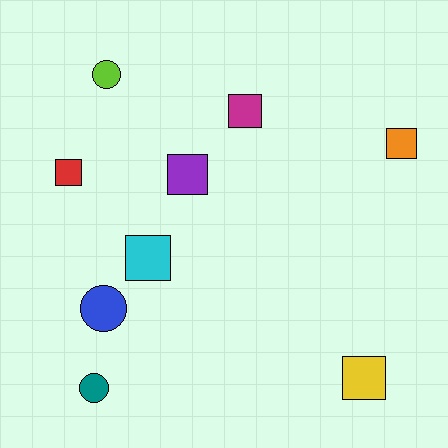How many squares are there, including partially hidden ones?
There are 6 squares.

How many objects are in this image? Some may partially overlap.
There are 9 objects.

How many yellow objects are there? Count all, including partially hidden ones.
There is 1 yellow object.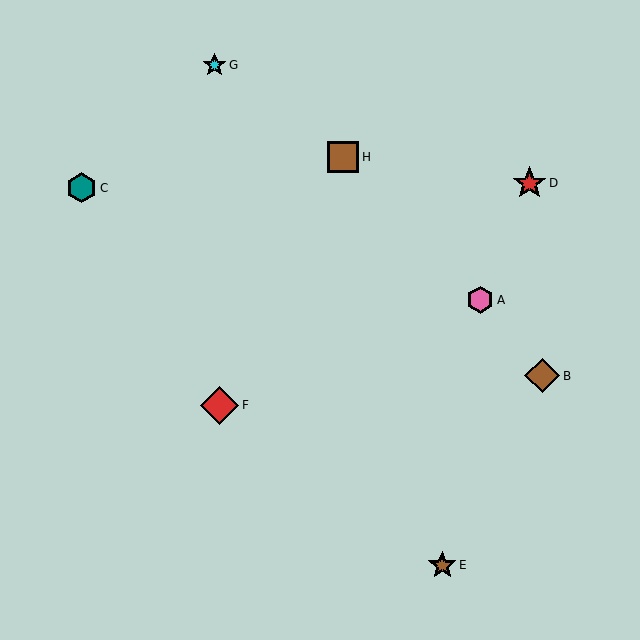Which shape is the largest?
The red diamond (labeled F) is the largest.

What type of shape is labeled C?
Shape C is a teal hexagon.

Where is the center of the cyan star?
The center of the cyan star is at (215, 65).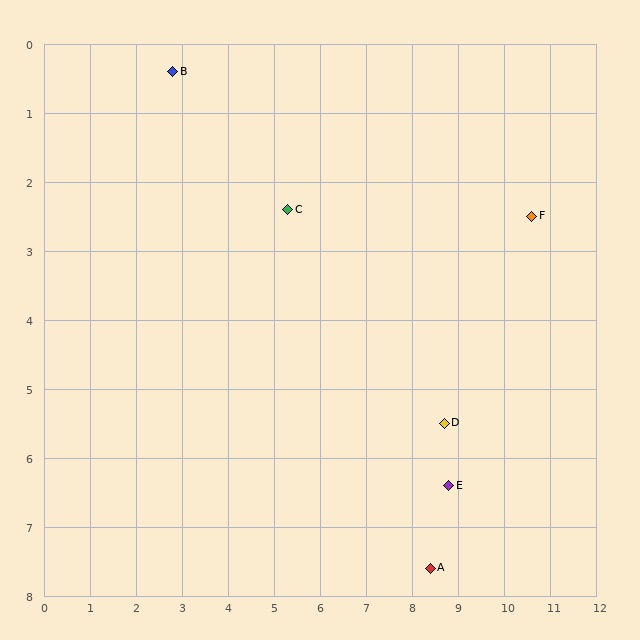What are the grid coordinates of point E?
Point E is at approximately (8.8, 6.4).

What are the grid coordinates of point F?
Point F is at approximately (10.6, 2.5).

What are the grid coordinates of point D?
Point D is at approximately (8.7, 5.5).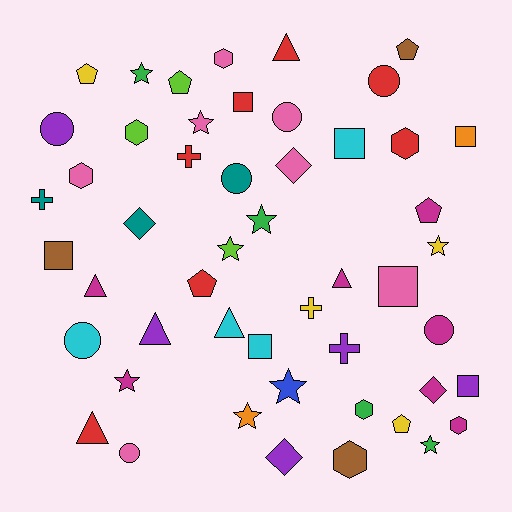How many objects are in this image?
There are 50 objects.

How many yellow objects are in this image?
There are 4 yellow objects.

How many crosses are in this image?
There are 4 crosses.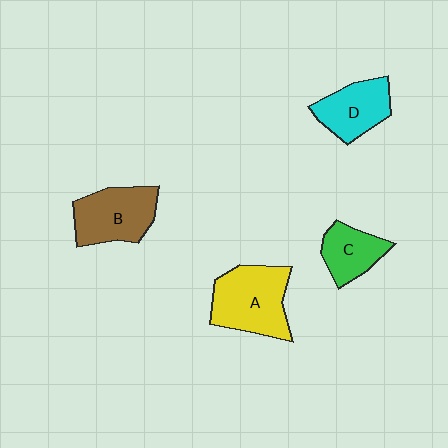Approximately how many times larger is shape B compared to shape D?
Approximately 1.2 times.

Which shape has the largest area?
Shape A (yellow).